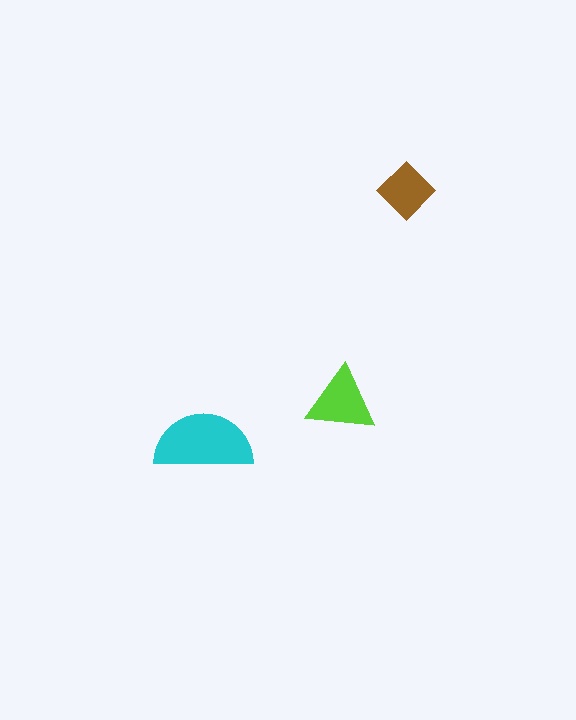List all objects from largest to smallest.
The cyan semicircle, the lime triangle, the brown diamond.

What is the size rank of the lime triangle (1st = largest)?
2nd.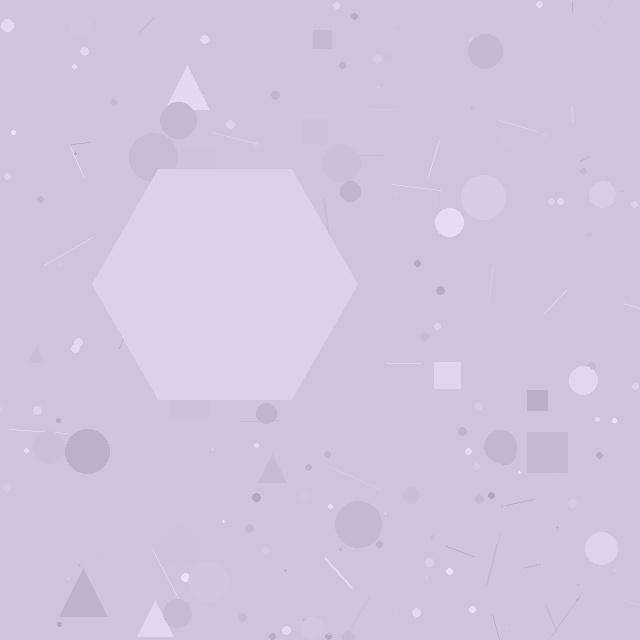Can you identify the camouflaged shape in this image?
The camouflaged shape is a hexagon.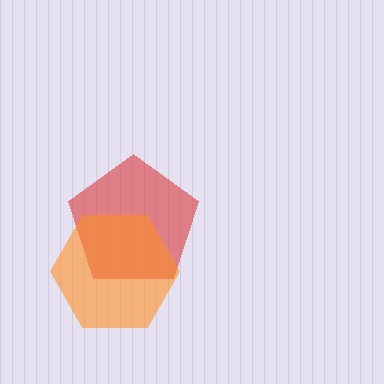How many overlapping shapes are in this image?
There are 2 overlapping shapes in the image.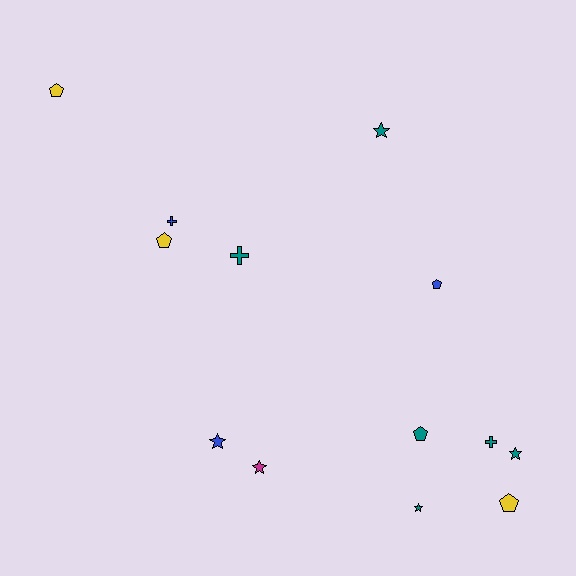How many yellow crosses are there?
There are no yellow crosses.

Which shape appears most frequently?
Pentagon, with 5 objects.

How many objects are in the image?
There are 13 objects.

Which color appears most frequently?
Teal, with 6 objects.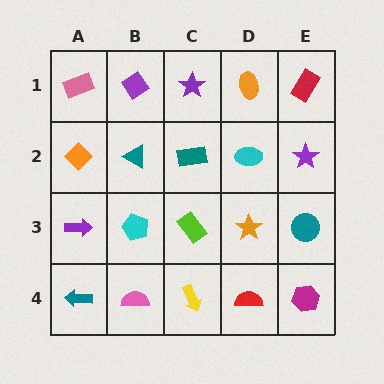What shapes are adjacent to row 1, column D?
A cyan ellipse (row 2, column D), a purple star (row 1, column C), a red rectangle (row 1, column E).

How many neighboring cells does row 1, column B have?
3.